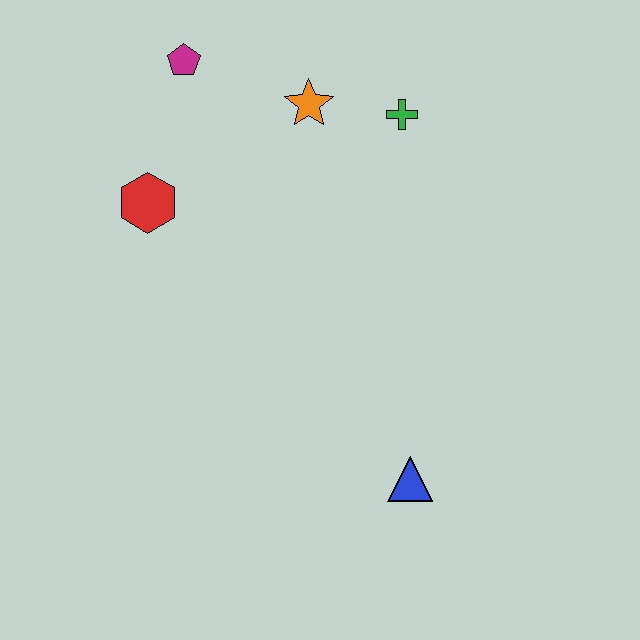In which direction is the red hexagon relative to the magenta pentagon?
The red hexagon is below the magenta pentagon.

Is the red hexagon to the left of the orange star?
Yes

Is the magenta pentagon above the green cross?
Yes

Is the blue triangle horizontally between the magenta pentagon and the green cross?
No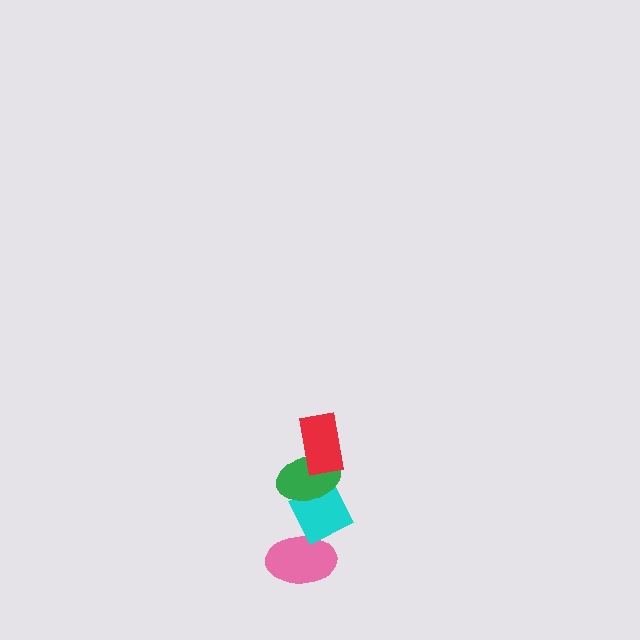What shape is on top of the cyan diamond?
The green ellipse is on top of the cyan diamond.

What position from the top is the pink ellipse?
The pink ellipse is 4th from the top.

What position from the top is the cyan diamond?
The cyan diamond is 3rd from the top.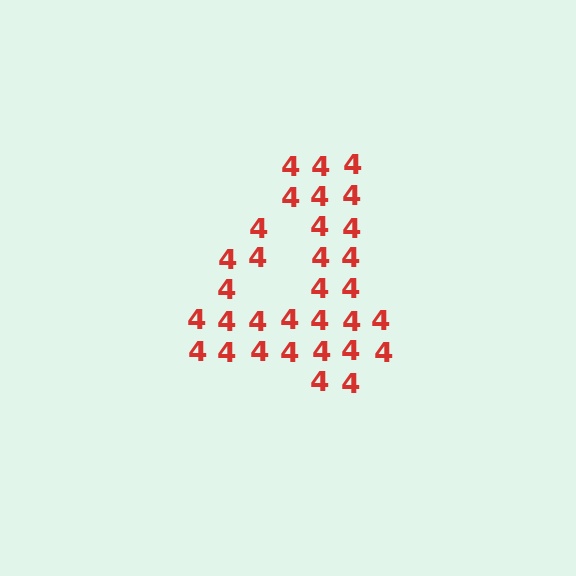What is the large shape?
The large shape is the digit 4.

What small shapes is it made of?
It is made of small digit 4's.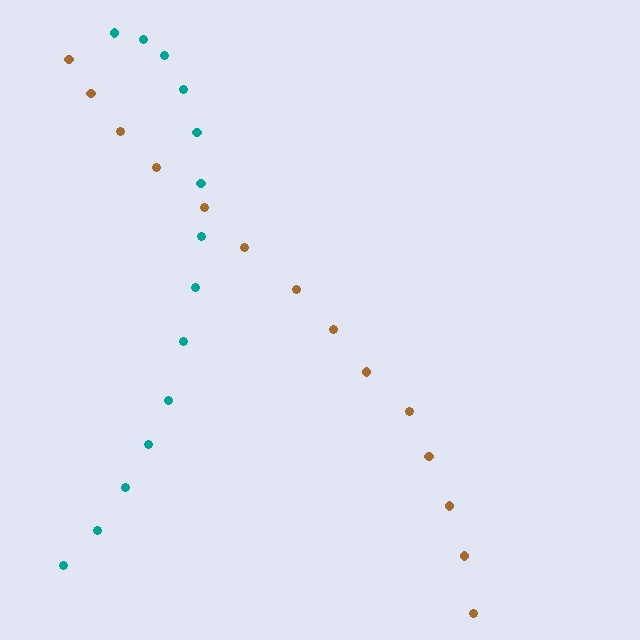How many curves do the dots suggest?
There are 2 distinct paths.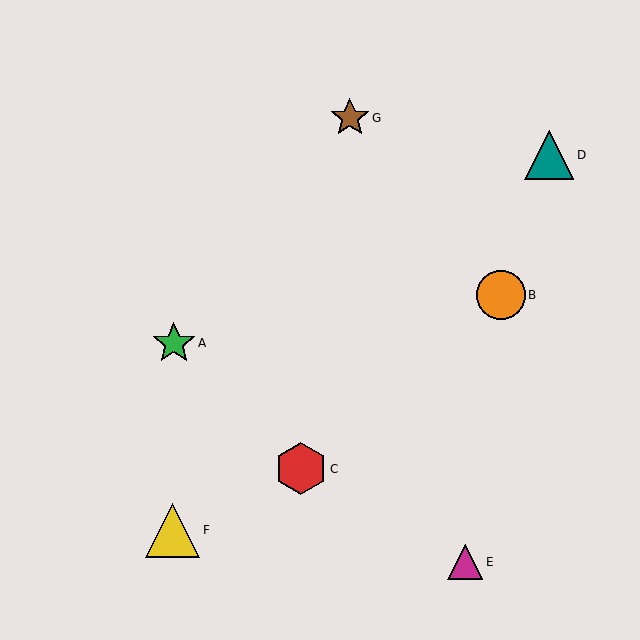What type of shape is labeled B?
Shape B is an orange circle.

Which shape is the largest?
The yellow triangle (labeled F) is the largest.